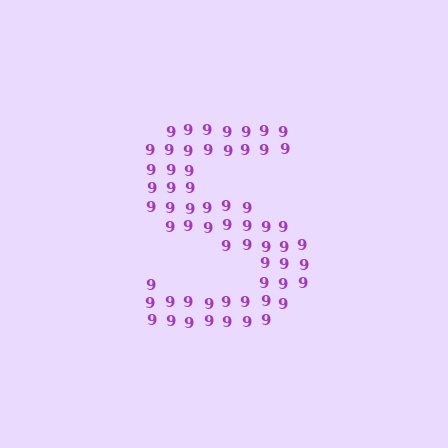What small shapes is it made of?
It is made of small digit 9's.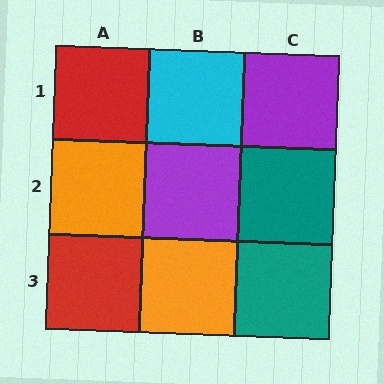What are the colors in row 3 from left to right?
Red, orange, teal.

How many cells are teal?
2 cells are teal.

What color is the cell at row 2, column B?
Purple.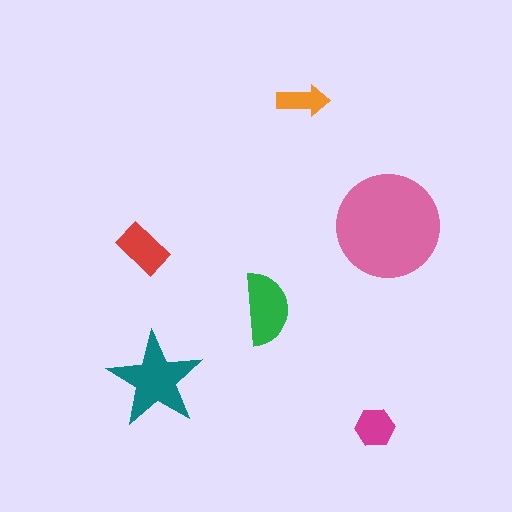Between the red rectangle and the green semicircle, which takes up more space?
The green semicircle.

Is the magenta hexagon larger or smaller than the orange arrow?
Larger.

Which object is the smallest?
The orange arrow.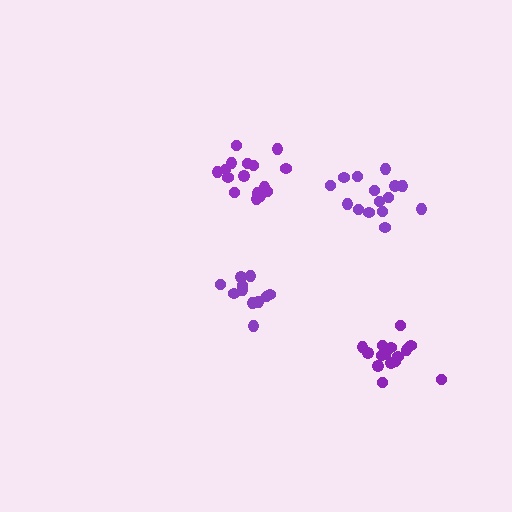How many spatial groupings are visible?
There are 4 spatial groupings.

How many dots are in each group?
Group 1: 11 dots, Group 2: 16 dots, Group 3: 16 dots, Group 4: 15 dots (58 total).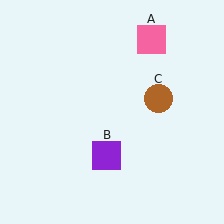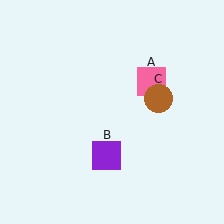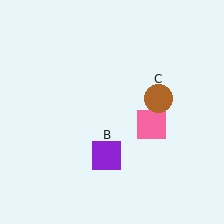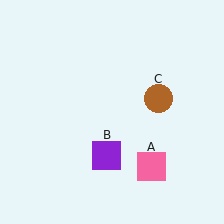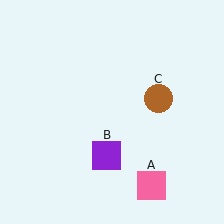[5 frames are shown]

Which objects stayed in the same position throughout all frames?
Purple square (object B) and brown circle (object C) remained stationary.